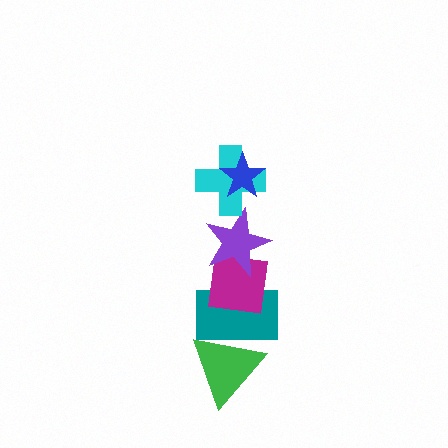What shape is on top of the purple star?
The cyan cross is on top of the purple star.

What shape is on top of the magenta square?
The purple star is on top of the magenta square.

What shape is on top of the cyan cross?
The blue star is on top of the cyan cross.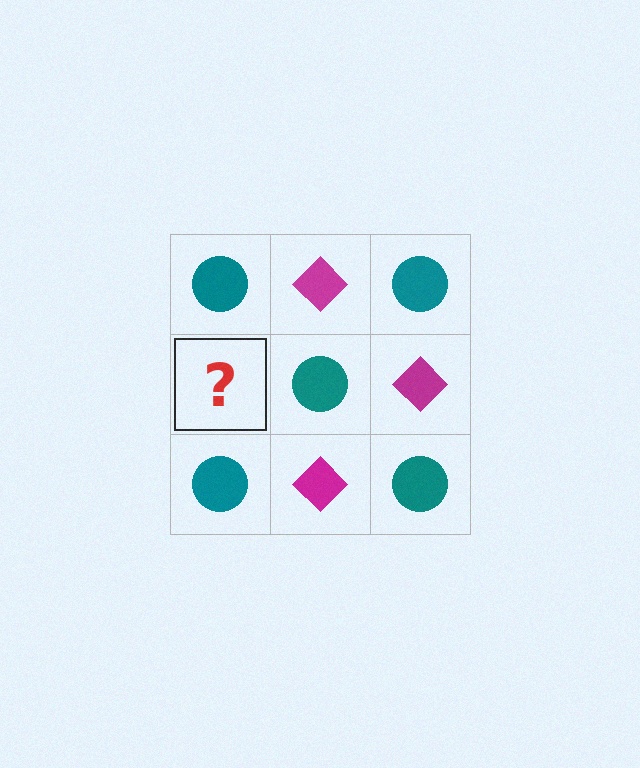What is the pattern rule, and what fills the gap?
The rule is that it alternates teal circle and magenta diamond in a checkerboard pattern. The gap should be filled with a magenta diamond.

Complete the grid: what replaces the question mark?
The question mark should be replaced with a magenta diamond.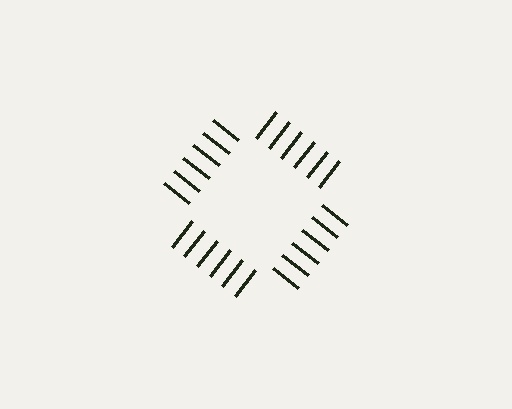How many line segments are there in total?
24 — 6 along each of the 4 edges.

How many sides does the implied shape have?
4 sides — the line-ends trace a square.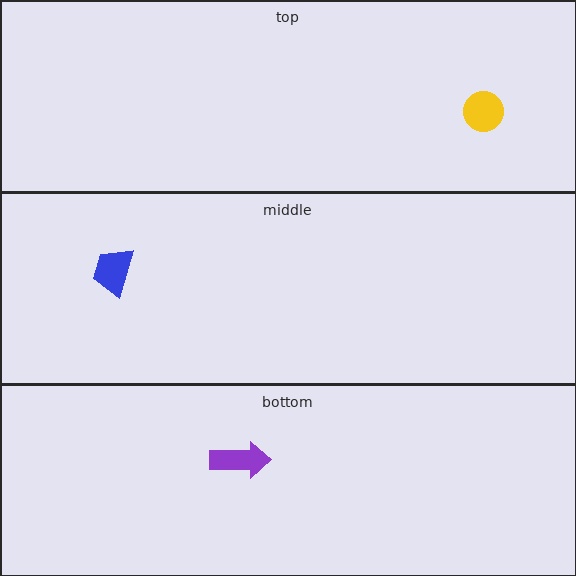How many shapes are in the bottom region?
1.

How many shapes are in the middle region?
1.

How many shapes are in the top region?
1.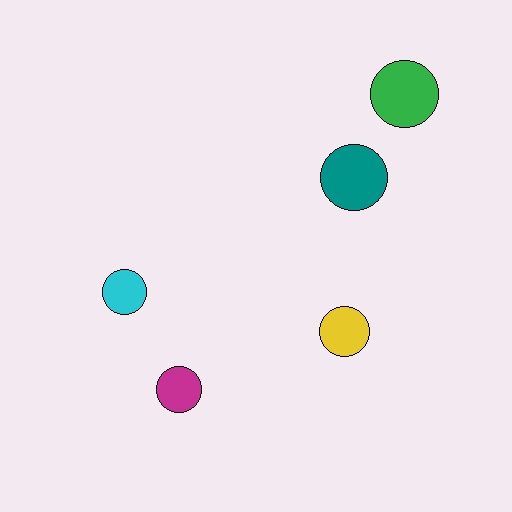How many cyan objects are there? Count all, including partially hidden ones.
There is 1 cyan object.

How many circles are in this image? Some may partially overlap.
There are 5 circles.